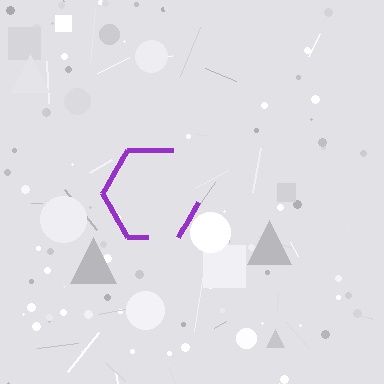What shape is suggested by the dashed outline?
The dashed outline suggests a hexagon.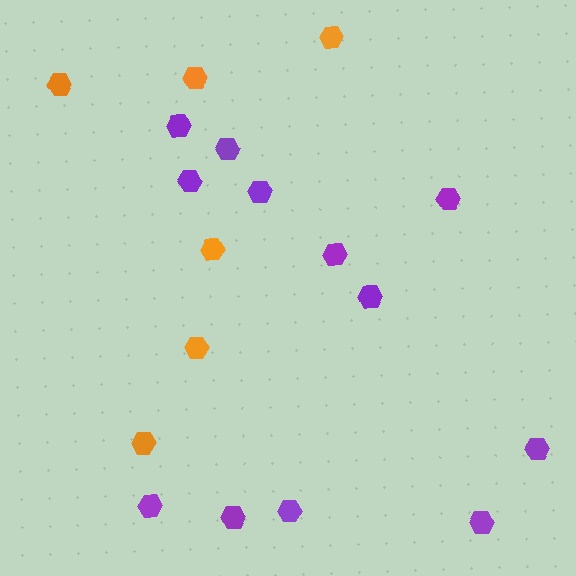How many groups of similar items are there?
There are 2 groups: one group of purple hexagons (12) and one group of orange hexagons (6).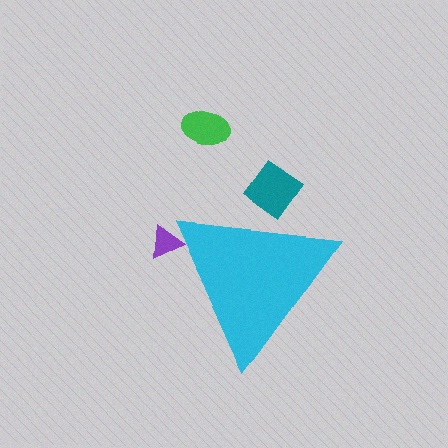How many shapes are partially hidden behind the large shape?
2 shapes are partially hidden.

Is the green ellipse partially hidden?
No, the green ellipse is fully visible.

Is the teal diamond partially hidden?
Yes, the teal diamond is partially hidden behind the cyan triangle.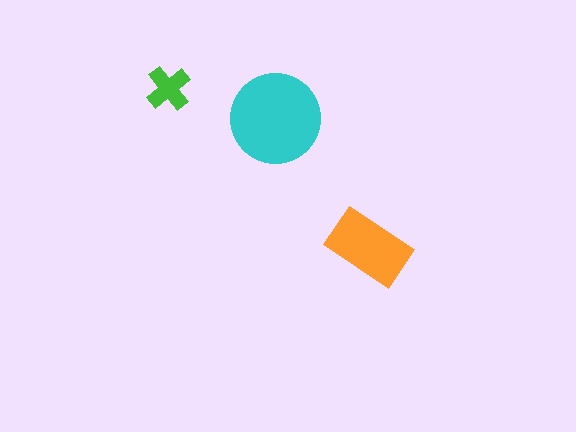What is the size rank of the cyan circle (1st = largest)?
1st.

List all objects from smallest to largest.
The green cross, the orange rectangle, the cyan circle.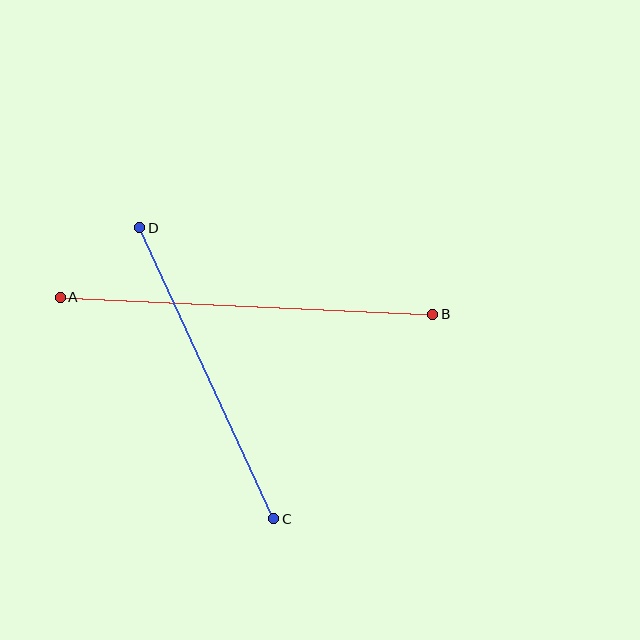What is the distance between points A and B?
The distance is approximately 373 pixels.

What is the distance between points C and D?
The distance is approximately 320 pixels.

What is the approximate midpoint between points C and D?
The midpoint is at approximately (207, 373) pixels.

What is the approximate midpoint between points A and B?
The midpoint is at approximately (246, 306) pixels.